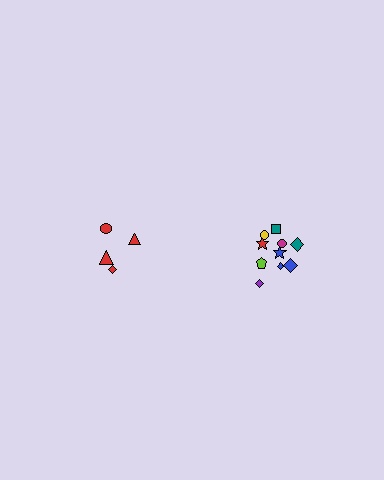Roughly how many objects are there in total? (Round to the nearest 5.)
Roughly 15 objects in total.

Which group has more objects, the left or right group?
The right group.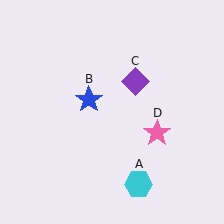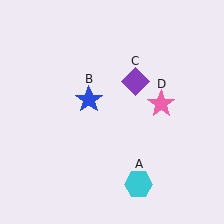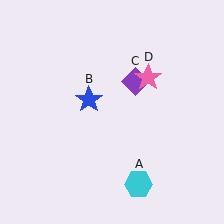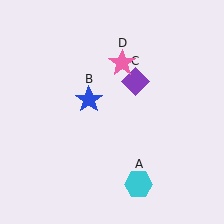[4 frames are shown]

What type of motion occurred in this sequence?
The pink star (object D) rotated counterclockwise around the center of the scene.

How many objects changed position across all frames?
1 object changed position: pink star (object D).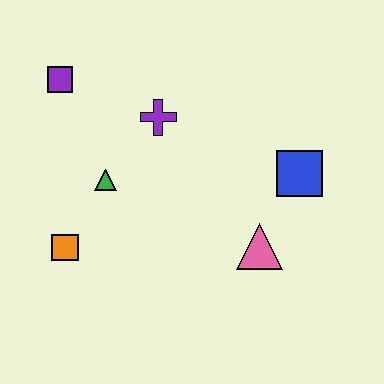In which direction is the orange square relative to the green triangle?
The orange square is below the green triangle.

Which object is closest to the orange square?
The green triangle is closest to the orange square.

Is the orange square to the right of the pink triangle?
No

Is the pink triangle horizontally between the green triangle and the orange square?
No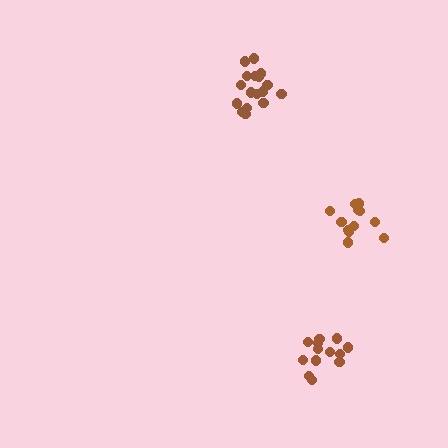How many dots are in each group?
Group 1: 13 dots, Group 2: 17 dots, Group 3: 12 dots (42 total).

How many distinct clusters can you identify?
There are 3 distinct clusters.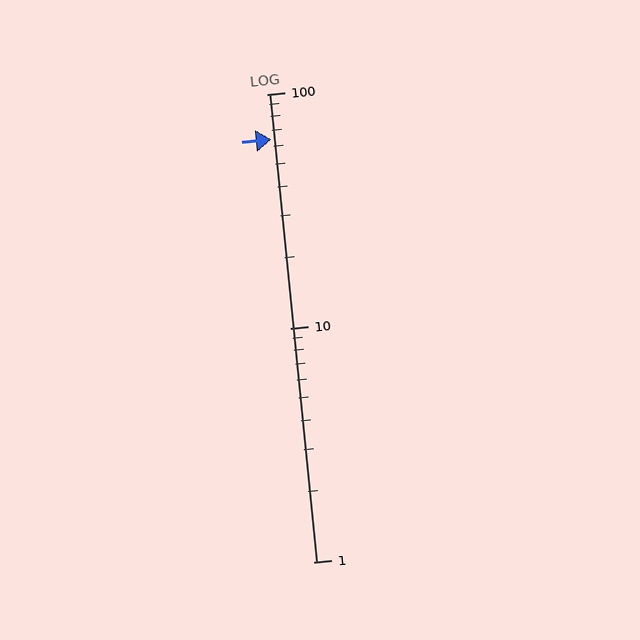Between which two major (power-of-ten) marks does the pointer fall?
The pointer is between 10 and 100.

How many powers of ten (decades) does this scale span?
The scale spans 2 decades, from 1 to 100.